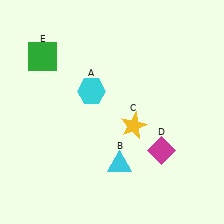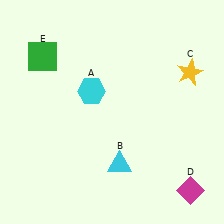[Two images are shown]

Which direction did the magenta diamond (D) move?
The magenta diamond (D) moved down.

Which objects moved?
The objects that moved are: the yellow star (C), the magenta diamond (D).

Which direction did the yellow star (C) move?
The yellow star (C) moved right.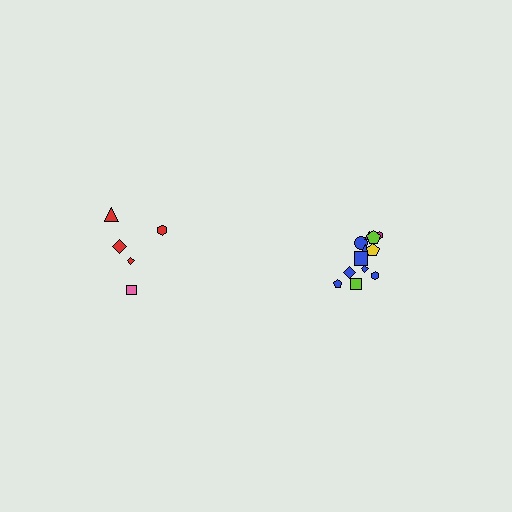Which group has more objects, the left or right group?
The right group.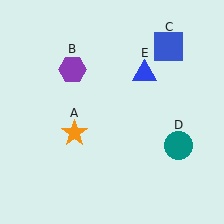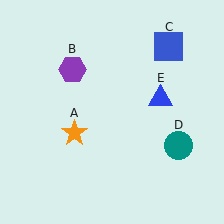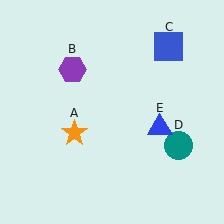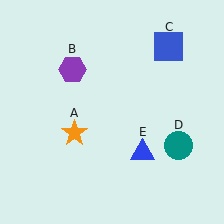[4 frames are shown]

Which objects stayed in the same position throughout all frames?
Orange star (object A) and purple hexagon (object B) and blue square (object C) and teal circle (object D) remained stationary.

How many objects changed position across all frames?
1 object changed position: blue triangle (object E).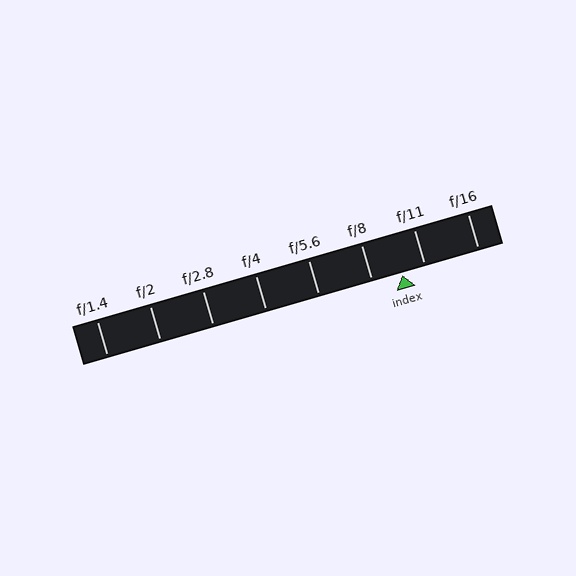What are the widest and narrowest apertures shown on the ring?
The widest aperture shown is f/1.4 and the narrowest is f/16.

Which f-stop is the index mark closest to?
The index mark is closest to f/11.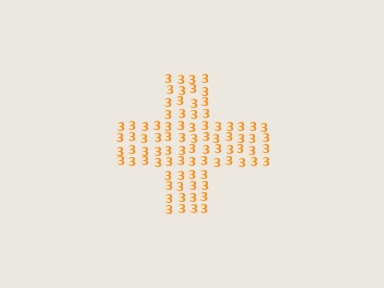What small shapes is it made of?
It is made of small digit 3's.